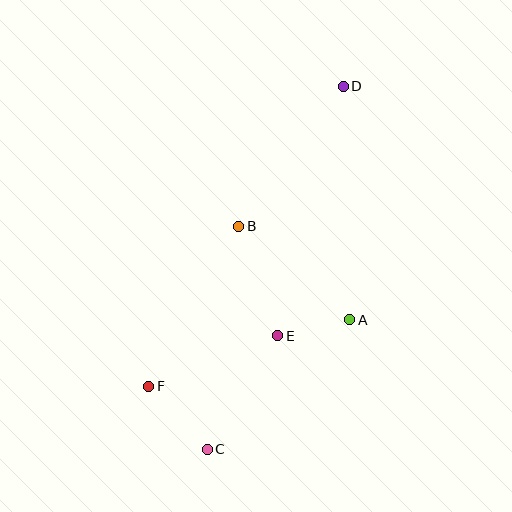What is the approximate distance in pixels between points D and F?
The distance between D and F is approximately 358 pixels.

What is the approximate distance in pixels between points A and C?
The distance between A and C is approximately 193 pixels.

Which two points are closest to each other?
Points A and E are closest to each other.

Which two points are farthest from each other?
Points C and D are farthest from each other.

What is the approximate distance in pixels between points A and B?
The distance between A and B is approximately 145 pixels.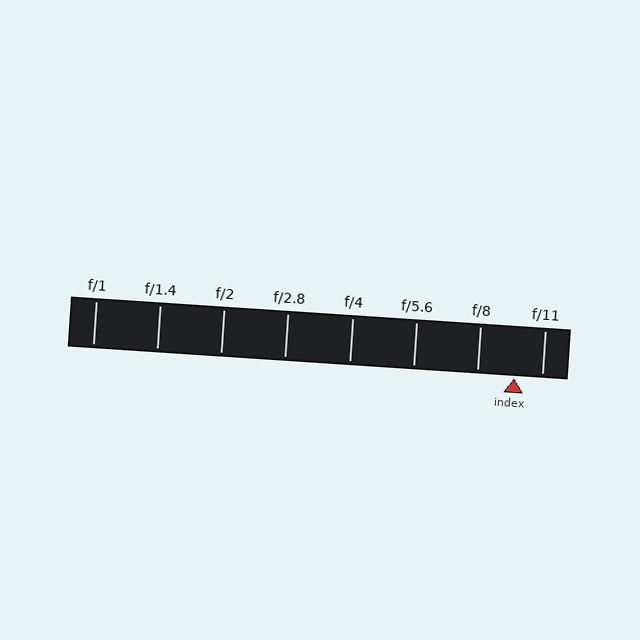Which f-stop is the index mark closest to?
The index mark is closest to f/11.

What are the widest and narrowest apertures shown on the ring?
The widest aperture shown is f/1 and the narrowest is f/11.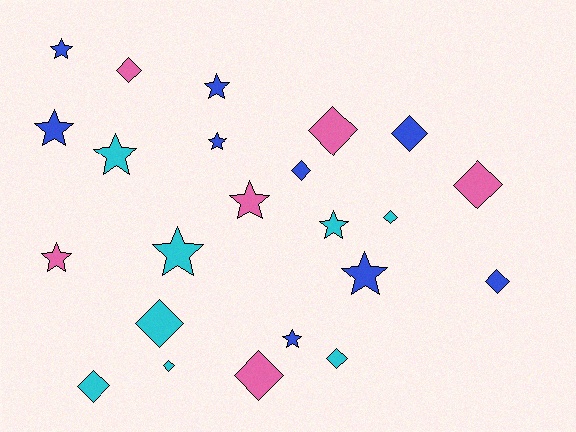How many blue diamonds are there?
There are 3 blue diamonds.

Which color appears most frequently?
Blue, with 9 objects.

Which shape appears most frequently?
Diamond, with 12 objects.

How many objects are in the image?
There are 23 objects.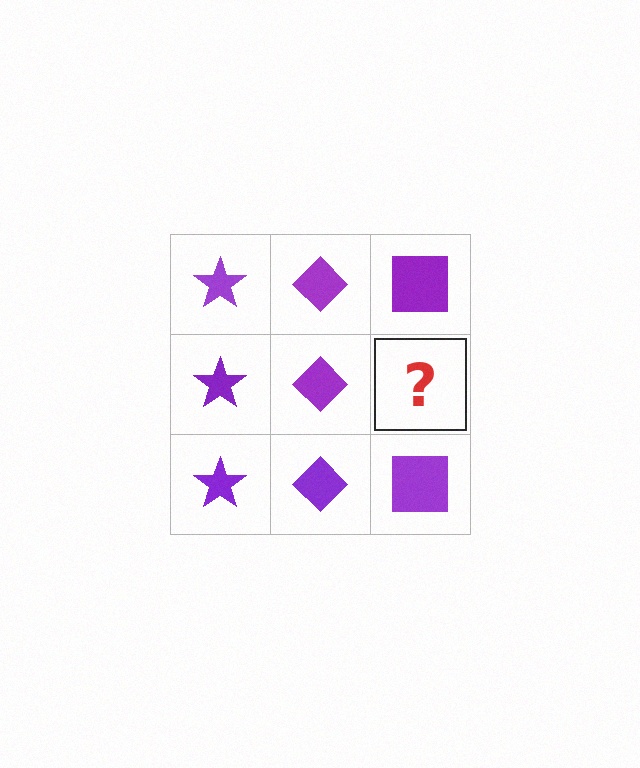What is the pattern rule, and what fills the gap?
The rule is that each column has a consistent shape. The gap should be filled with a purple square.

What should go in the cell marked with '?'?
The missing cell should contain a purple square.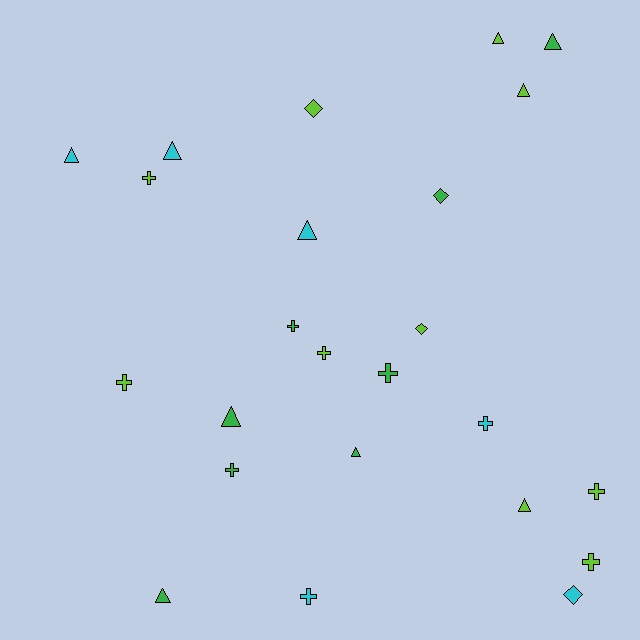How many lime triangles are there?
There are 3 lime triangles.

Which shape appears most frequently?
Triangle, with 10 objects.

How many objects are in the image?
There are 24 objects.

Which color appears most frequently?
Lime, with 10 objects.